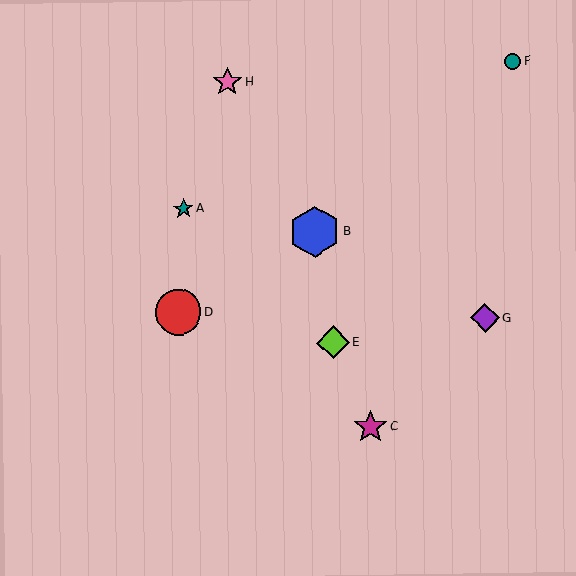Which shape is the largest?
The blue hexagon (labeled B) is the largest.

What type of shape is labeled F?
Shape F is a teal circle.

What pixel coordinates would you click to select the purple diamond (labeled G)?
Click at (485, 318) to select the purple diamond G.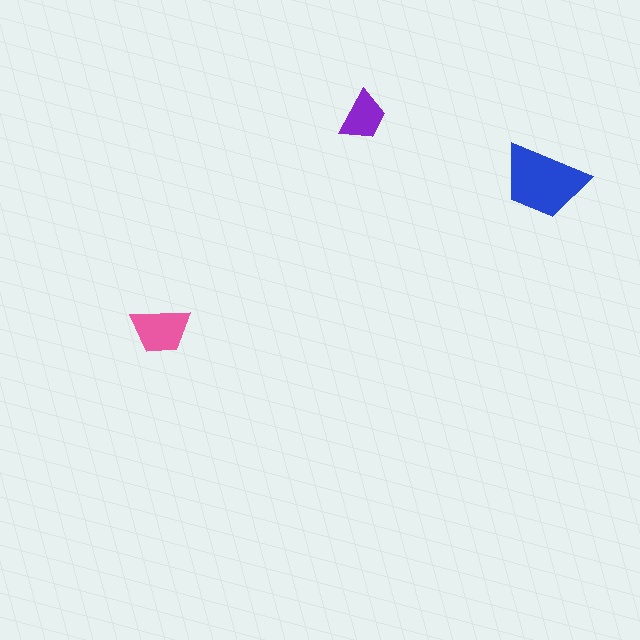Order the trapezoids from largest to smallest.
the blue one, the pink one, the purple one.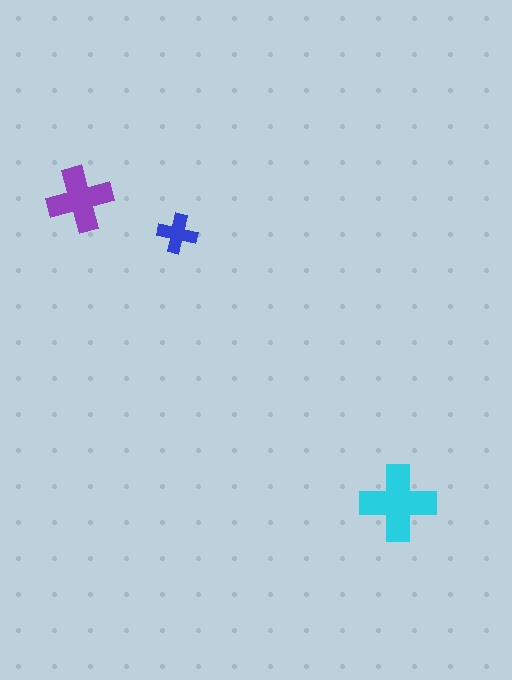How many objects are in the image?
There are 3 objects in the image.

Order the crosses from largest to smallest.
the cyan one, the purple one, the blue one.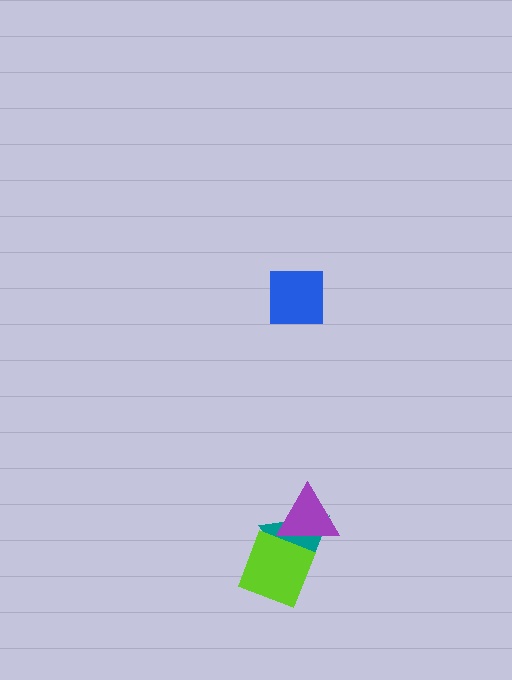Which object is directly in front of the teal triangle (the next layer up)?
The purple triangle is directly in front of the teal triangle.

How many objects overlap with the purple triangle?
1 object overlaps with the purple triangle.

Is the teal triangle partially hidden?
Yes, it is partially covered by another shape.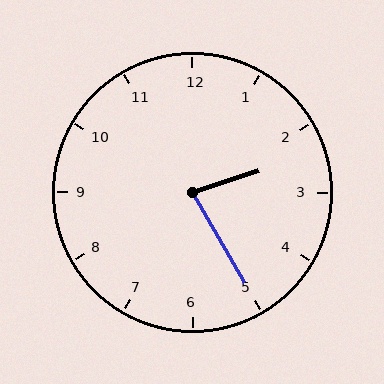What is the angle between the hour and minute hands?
Approximately 78 degrees.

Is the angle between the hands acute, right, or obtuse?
It is acute.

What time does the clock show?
2:25.